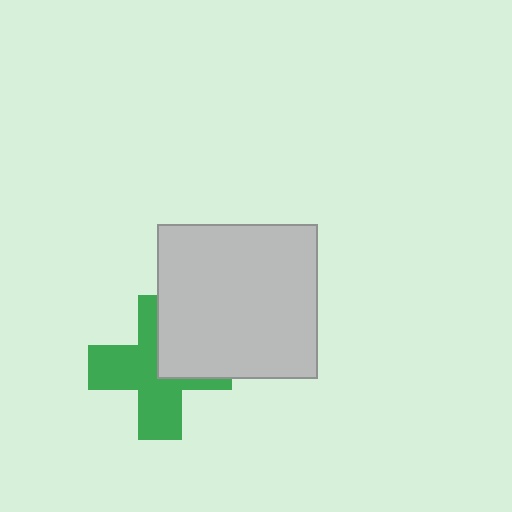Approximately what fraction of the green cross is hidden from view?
Roughly 35% of the green cross is hidden behind the light gray rectangle.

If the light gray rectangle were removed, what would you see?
You would see the complete green cross.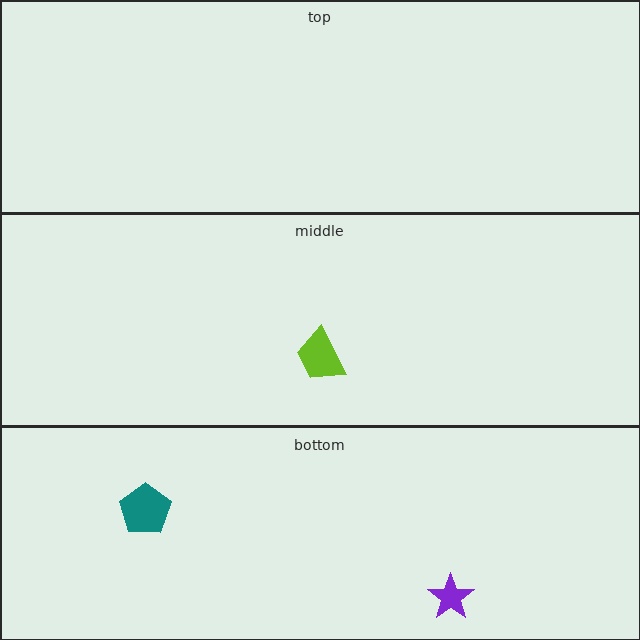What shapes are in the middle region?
The lime trapezoid.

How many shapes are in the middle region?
1.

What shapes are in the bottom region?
The purple star, the teal pentagon.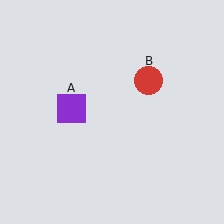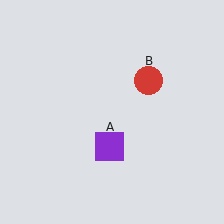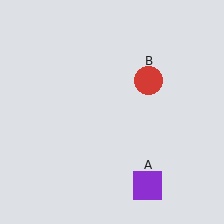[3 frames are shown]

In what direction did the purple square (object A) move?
The purple square (object A) moved down and to the right.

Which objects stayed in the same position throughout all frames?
Red circle (object B) remained stationary.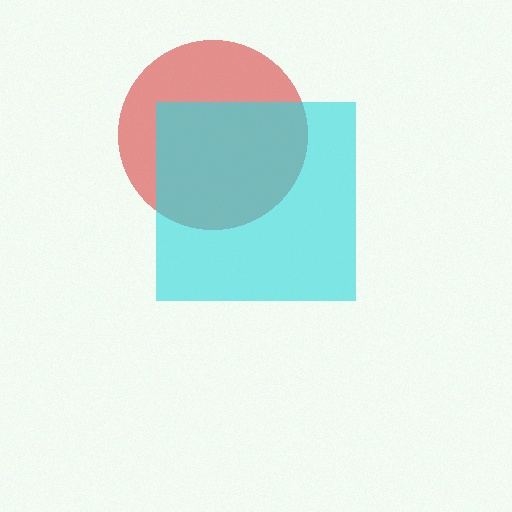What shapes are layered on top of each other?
The layered shapes are: a red circle, a cyan square.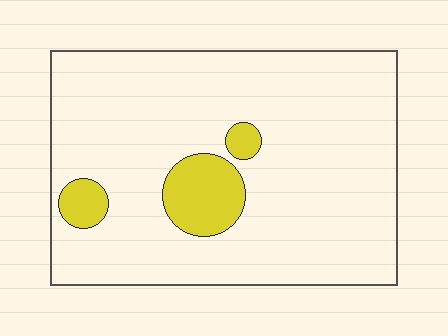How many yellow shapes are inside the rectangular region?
3.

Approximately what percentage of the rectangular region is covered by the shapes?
Approximately 10%.